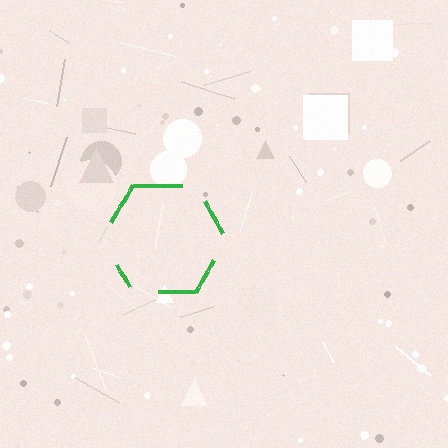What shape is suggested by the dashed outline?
The dashed outline suggests a hexagon.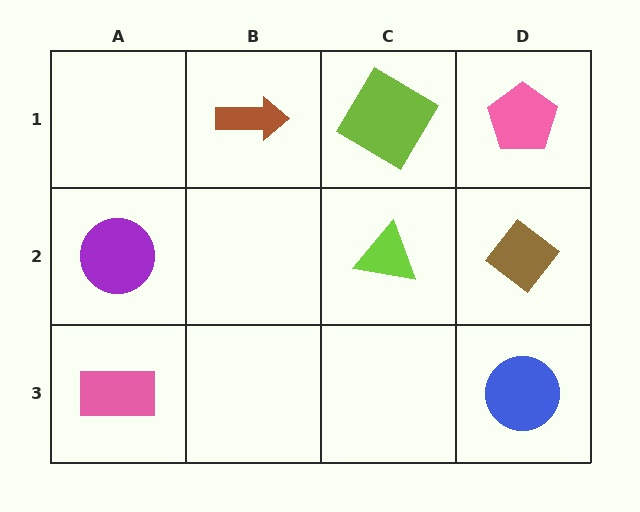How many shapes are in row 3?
2 shapes.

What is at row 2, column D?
A brown diamond.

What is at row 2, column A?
A purple circle.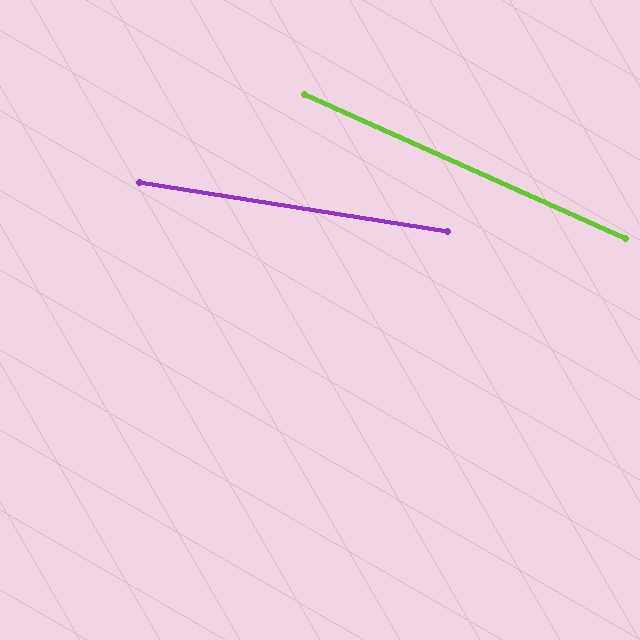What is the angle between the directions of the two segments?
Approximately 15 degrees.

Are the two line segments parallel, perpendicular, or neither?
Neither parallel nor perpendicular — they differ by about 15°.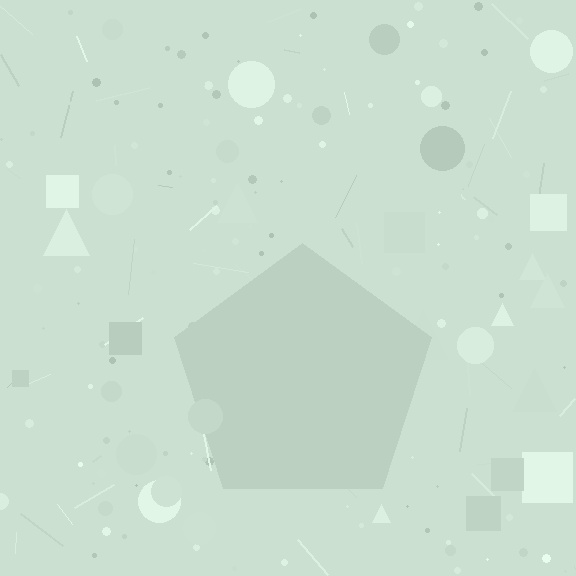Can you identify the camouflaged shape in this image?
The camouflaged shape is a pentagon.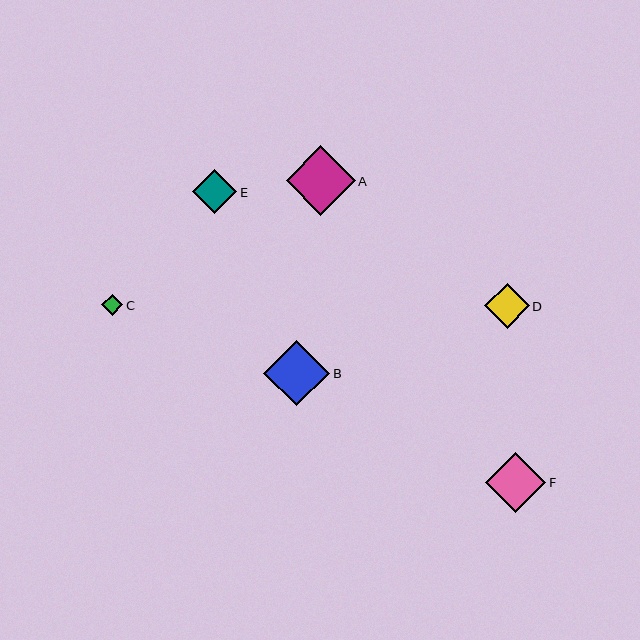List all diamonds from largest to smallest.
From largest to smallest: A, B, F, E, D, C.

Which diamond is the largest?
Diamond A is the largest with a size of approximately 69 pixels.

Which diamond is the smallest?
Diamond C is the smallest with a size of approximately 21 pixels.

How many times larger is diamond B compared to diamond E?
Diamond B is approximately 1.5 times the size of diamond E.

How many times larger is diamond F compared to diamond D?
Diamond F is approximately 1.4 times the size of diamond D.